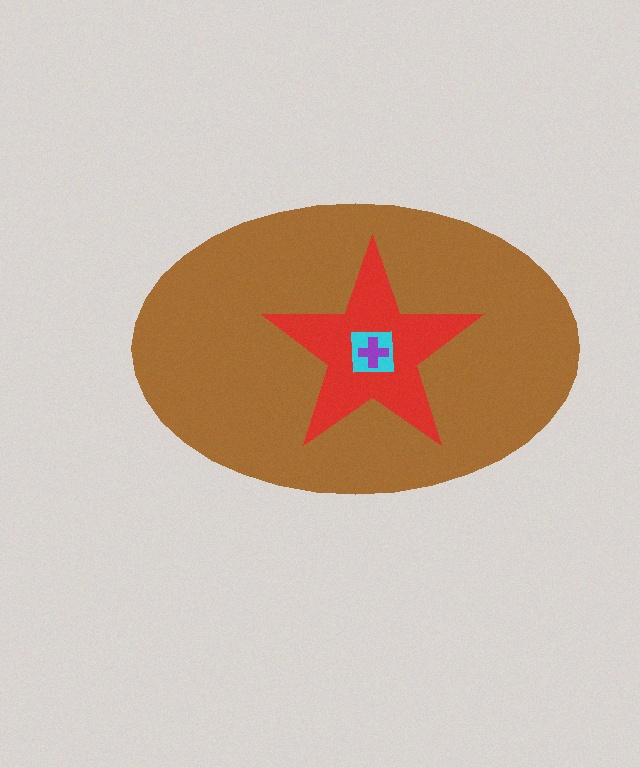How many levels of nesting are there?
4.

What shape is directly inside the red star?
The cyan square.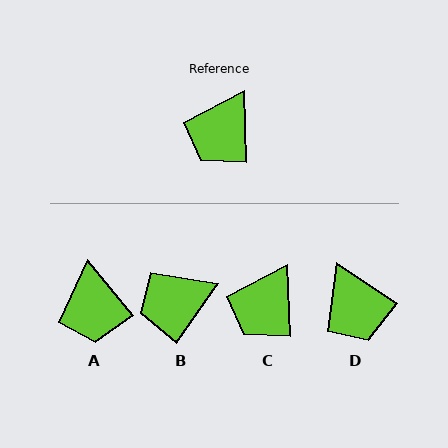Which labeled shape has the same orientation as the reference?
C.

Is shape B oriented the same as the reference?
No, it is off by about 37 degrees.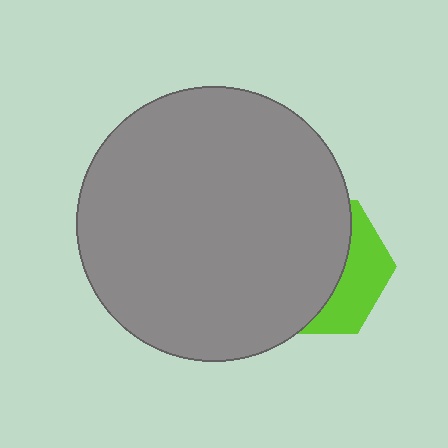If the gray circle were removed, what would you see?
You would see the complete lime hexagon.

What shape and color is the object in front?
The object in front is a gray circle.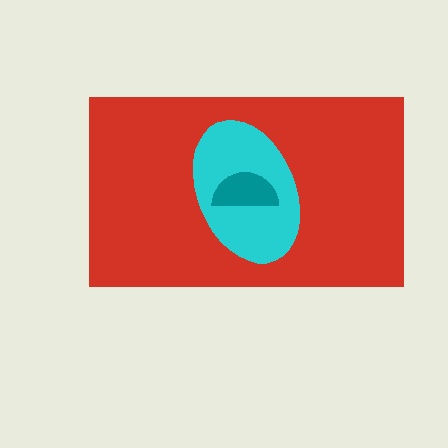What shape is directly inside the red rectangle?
The cyan ellipse.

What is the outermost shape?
The red rectangle.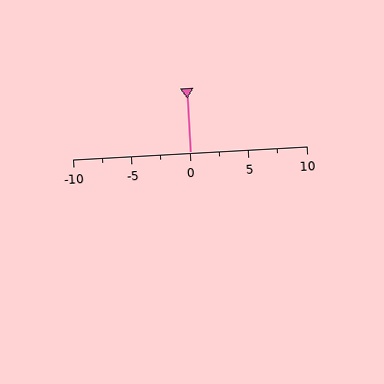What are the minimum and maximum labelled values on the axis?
The axis runs from -10 to 10.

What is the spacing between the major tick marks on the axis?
The major ticks are spaced 5 apart.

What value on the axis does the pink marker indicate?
The marker indicates approximately 0.